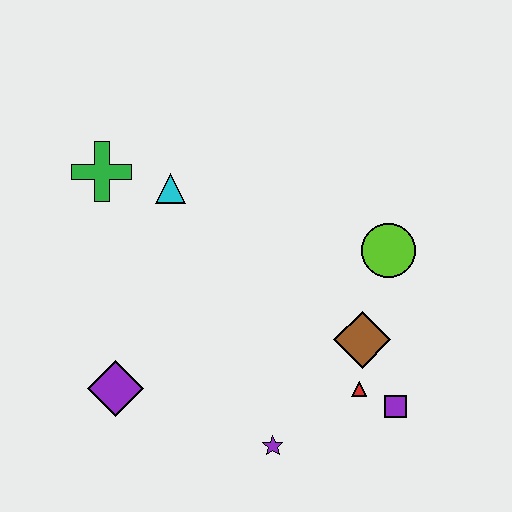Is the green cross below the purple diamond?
No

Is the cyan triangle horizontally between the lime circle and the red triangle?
No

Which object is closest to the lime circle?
The brown diamond is closest to the lime circle.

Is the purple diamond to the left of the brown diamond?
Yes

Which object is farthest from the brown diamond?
The green cross is farthest from the brown diamond.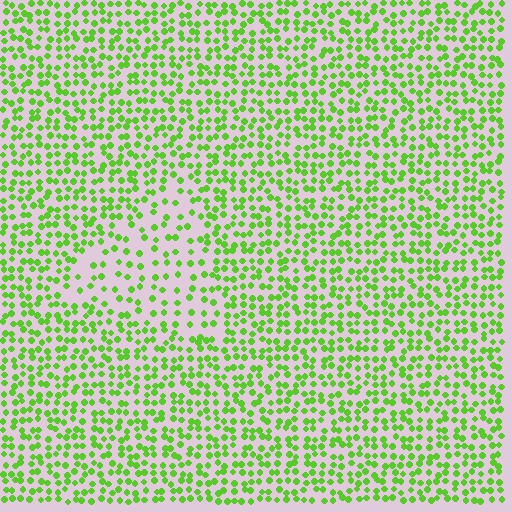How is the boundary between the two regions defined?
The boundary is defined by a change in element density (approximately 1.9x ratio). All elements are the same color, size, and shape.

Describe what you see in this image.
The image contains small lime elements arranged at two different densities. A triangle-shaped region is visible where the elements are less densely packed than the surrounding area.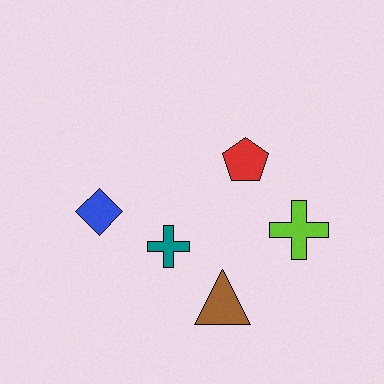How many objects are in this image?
There are 5 objects.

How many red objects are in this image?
There is 1 red object.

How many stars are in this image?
There are no stars.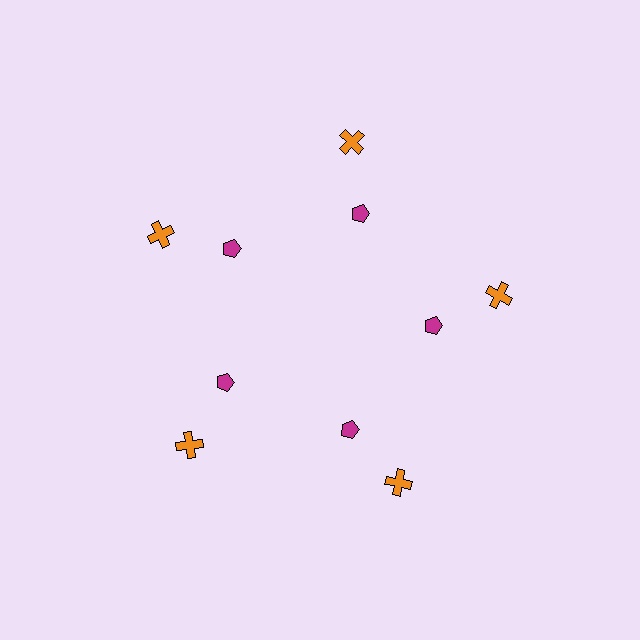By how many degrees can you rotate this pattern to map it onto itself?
The pattern maps onto itself every 72 degrees of rotation.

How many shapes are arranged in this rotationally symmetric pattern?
There are 10 shapes, arranged in 5 groups of 2.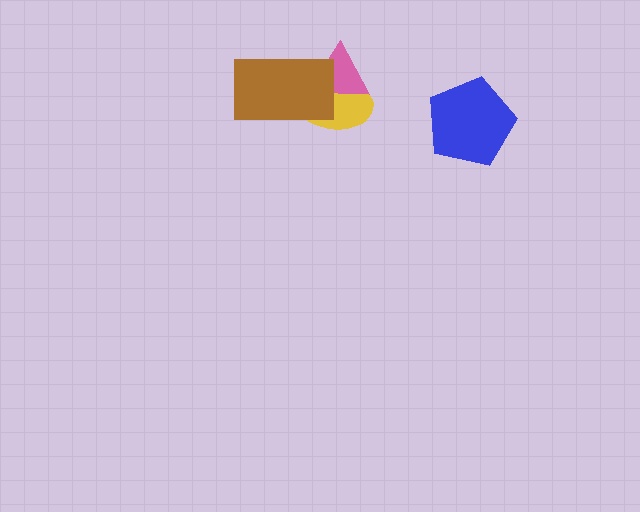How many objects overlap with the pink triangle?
2 objects overlap with the pink triangle.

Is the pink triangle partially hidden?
Yes, it is partially covered by another shape.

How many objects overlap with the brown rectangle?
2 objects overlap with the brown rectangle.